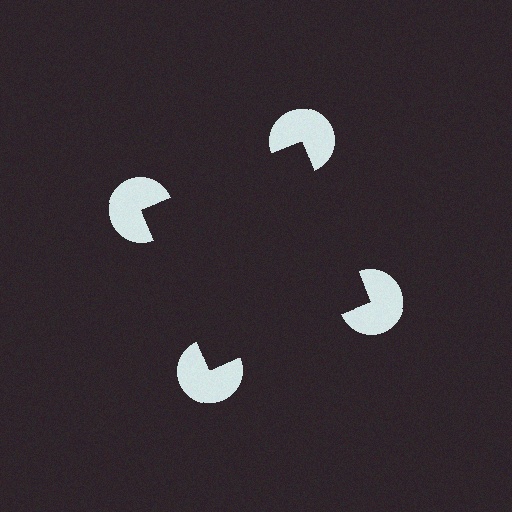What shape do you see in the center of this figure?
An illusory square — its edges are inferred from the aligned wedge cuts in the pac-man discs, not physically drawn.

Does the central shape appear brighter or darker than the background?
It typically appears slightly darker than the background, even though no actual brightness change is drawn.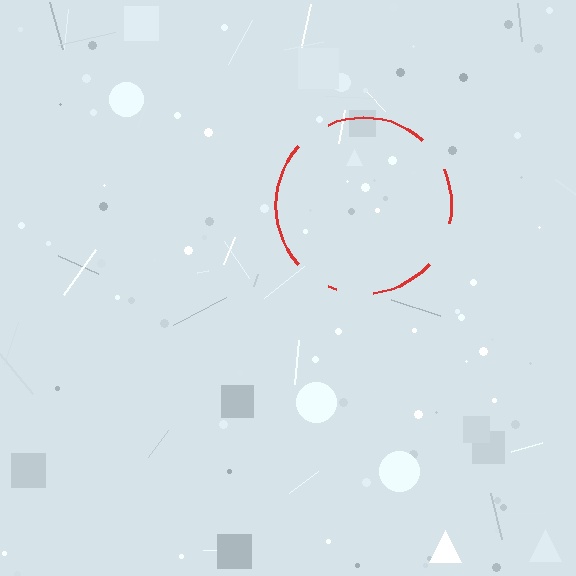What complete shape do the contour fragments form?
The contour fragments form a circle.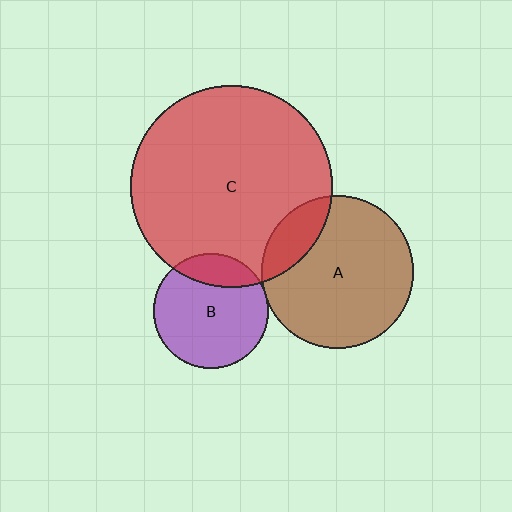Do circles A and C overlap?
Yes.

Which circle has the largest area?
Circle C (red).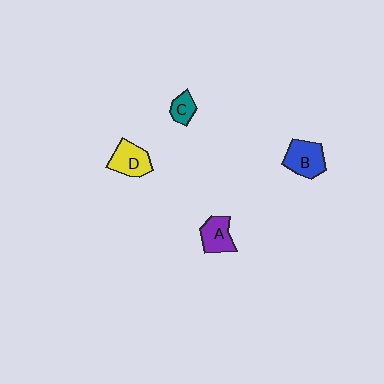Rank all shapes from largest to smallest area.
From largest to smallest: B (blue), D (yellow), A (purple), C (teal).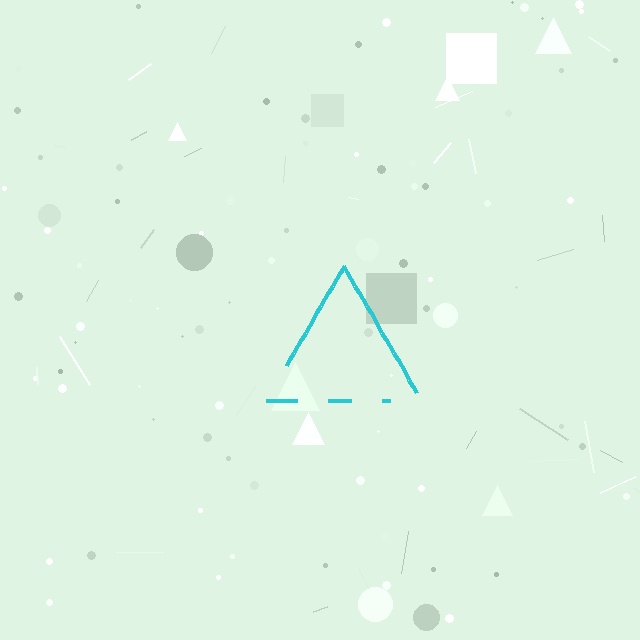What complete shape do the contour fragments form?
The contour fragments form a triangle.